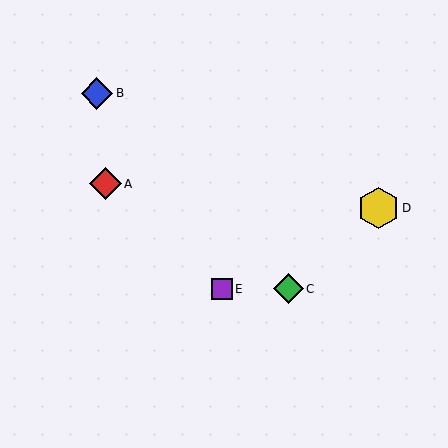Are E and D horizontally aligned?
No, E is at y≈289 and D is at y≈208.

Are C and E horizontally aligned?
Yes, both are at y≈289.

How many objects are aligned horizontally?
2 objects (C, E) are aligned horizontally.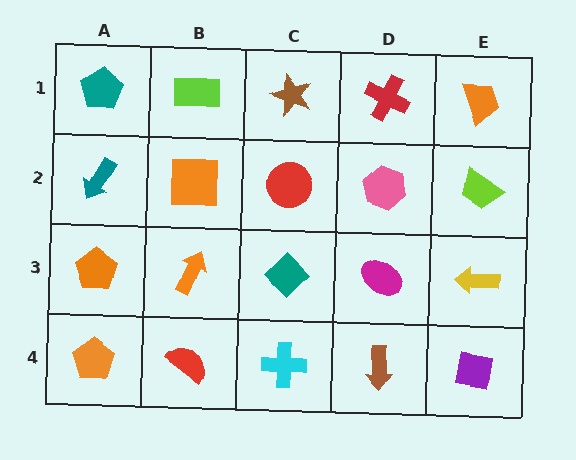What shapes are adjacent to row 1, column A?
A teal arrow (row 2, column A), a lime rectangle (row 1, column B).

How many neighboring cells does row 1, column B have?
3.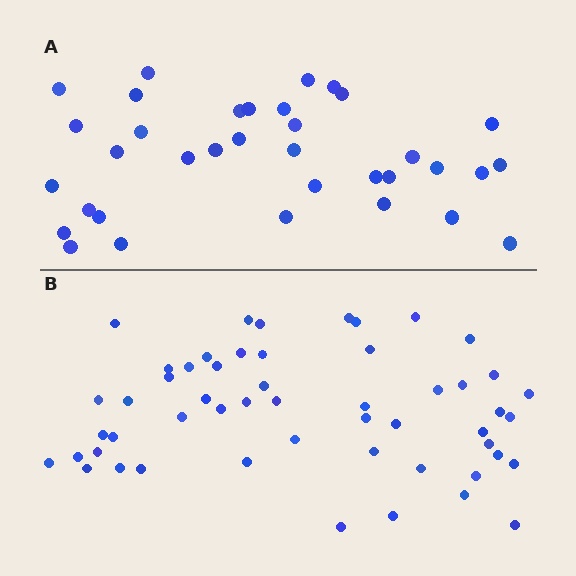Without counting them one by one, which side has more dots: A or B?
Region B (the bottom region) has more dots.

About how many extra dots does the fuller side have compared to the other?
Region B has approximately 20 more dots than region A.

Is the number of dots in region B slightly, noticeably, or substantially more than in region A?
Region B has substantially more. The ratio is roughly 1.5 to 1.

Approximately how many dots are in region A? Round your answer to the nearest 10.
About 40 dots. (The exact count is 35, which rounds to 40.)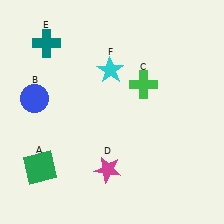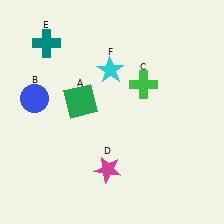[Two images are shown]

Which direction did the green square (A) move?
The green square (A) moved up.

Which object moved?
The green square (A) moved up.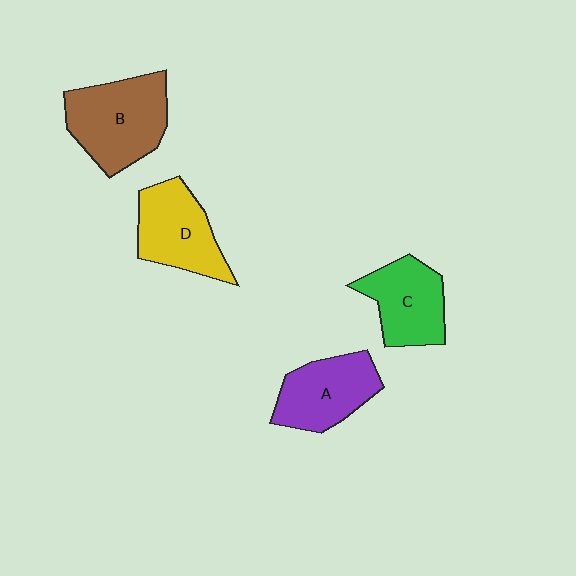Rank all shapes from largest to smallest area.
From largest to smallest: B (brown), D (yellow), A (purple), C (green).